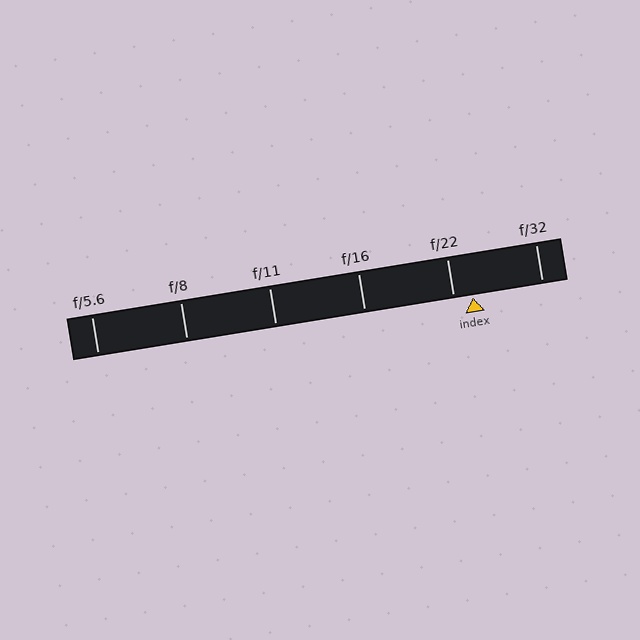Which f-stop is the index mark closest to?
The index mark is closest to f/22.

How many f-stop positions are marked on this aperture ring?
There are 6 f-stop positions marked.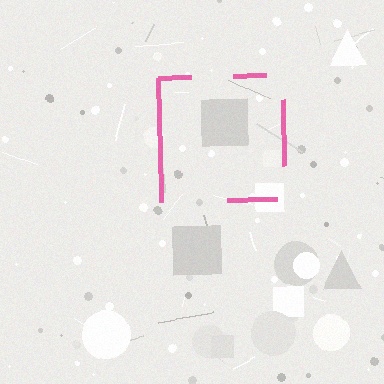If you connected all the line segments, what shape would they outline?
They would outline a square.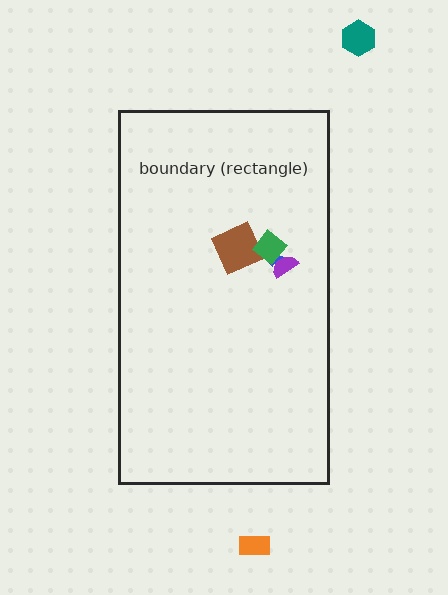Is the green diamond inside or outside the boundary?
Inside.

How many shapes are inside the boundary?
4 inside, 2 outside.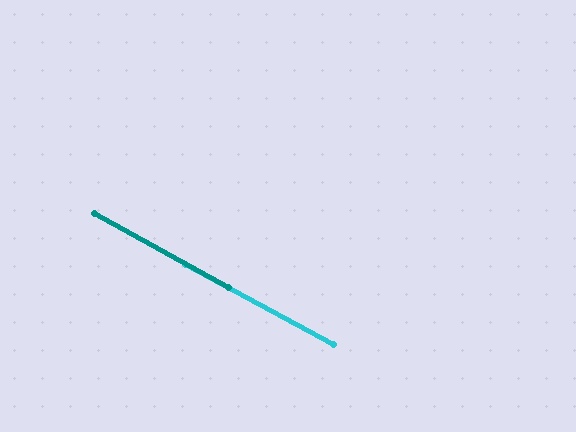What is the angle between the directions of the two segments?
Approximately 0 degrees.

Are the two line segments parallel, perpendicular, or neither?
Parallel — their directions differ by only 0.4°.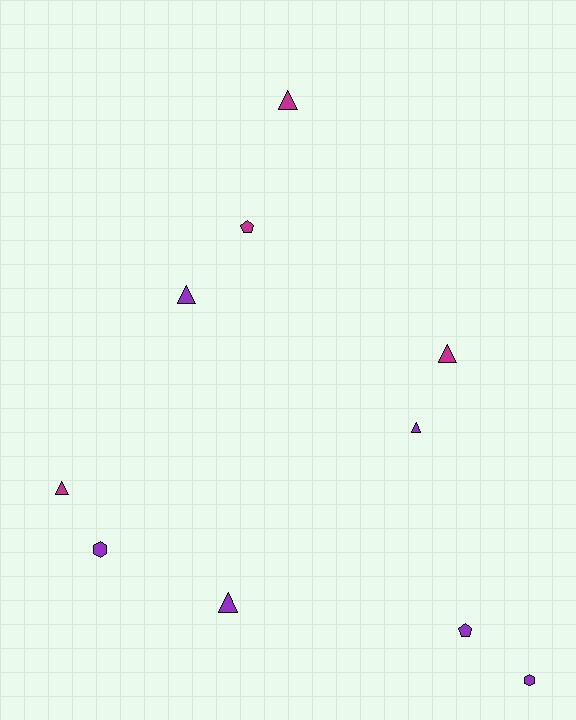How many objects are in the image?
There are 10 objects.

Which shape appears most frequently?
Triangle, with 6 objects.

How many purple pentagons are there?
There is 1 purple pentagon.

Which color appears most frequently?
Purple, with 6 objects.